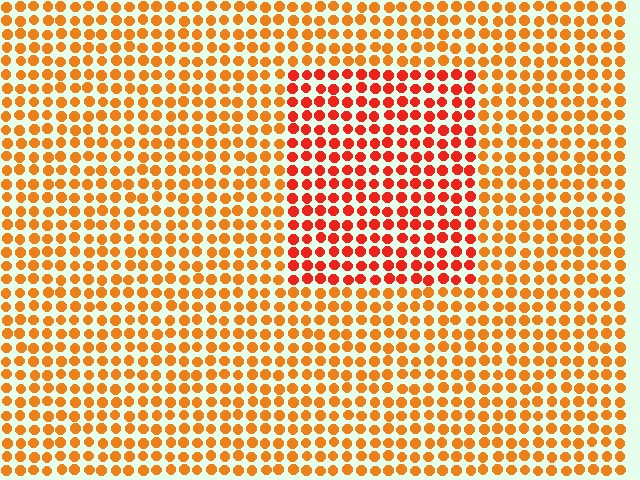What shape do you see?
I see a rectangle.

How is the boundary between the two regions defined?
The boundary is defined purely by a slight shift in hue (about 27 degrees). Spacing, size, and orientation are identical on both sides.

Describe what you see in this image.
The image is filled with small orange elements in a uniform arrangement. A rectangle-shaped region is visible where the elements are tinted to a slightly different hue, forming a subtle color boundary.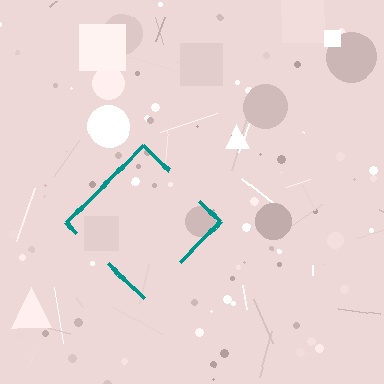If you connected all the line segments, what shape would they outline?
They would outline a diamond.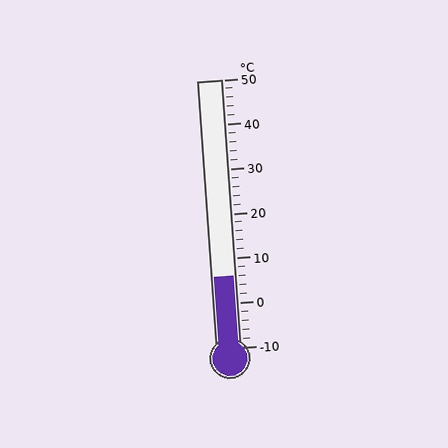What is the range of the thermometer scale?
The thermometer scale ranges from -10°C to 50°C.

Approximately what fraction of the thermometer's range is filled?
The thermometer is filled to approximately 25% of its range.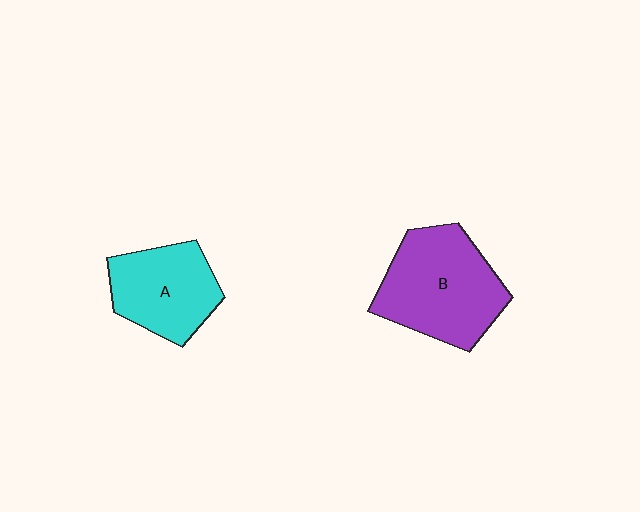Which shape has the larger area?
Shape B (purple).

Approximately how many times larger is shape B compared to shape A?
Approximately 1.3 times.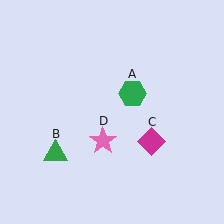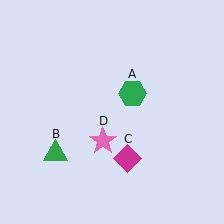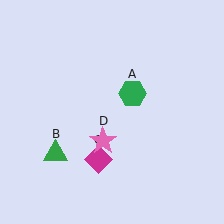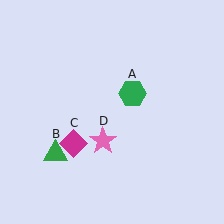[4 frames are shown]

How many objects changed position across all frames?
1 object changed position: magenta diamond (object C).